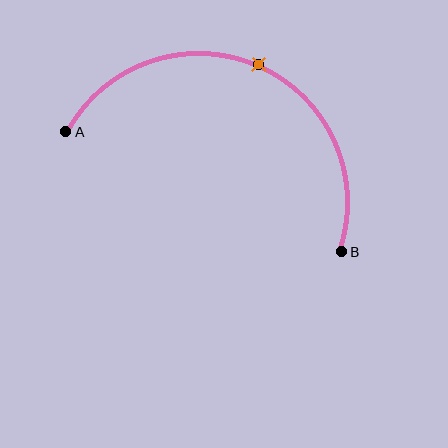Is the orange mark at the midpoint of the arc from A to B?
Yes. The orange mark lies on the arc at equal arc-length from both A and B — it is the arc midpoint.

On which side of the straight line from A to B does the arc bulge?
The arc bulges above the straight line connecting A and B.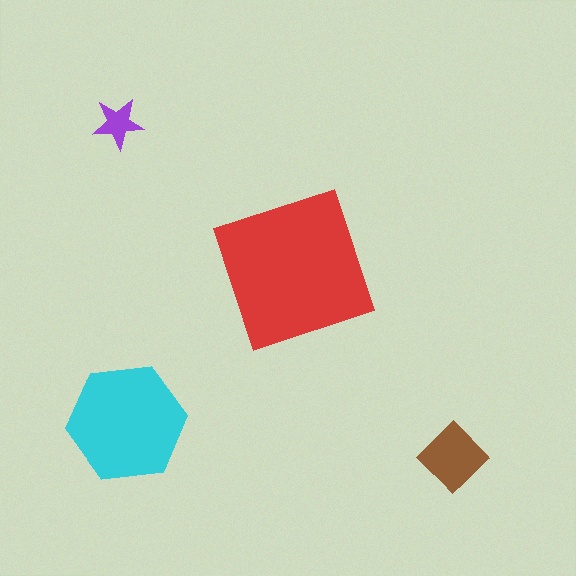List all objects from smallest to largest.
The purple star, the brown diamond, the cyan hexagon, the red square.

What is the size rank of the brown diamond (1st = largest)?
3rd.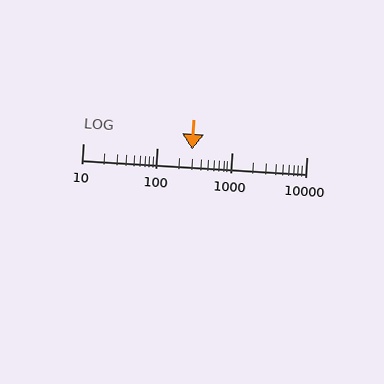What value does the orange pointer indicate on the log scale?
The pointer indicates approximately 290.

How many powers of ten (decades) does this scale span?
The scale spans 3 decades, from 10 to 10000.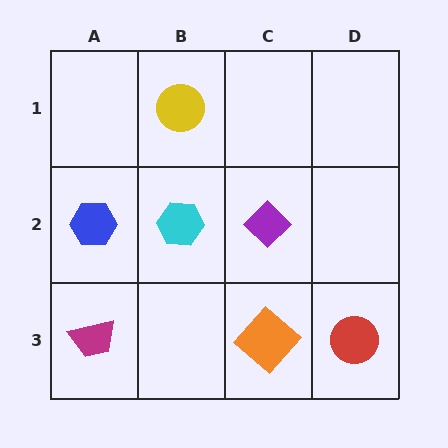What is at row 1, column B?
A yellow circle.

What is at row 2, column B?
A cyan hexagon.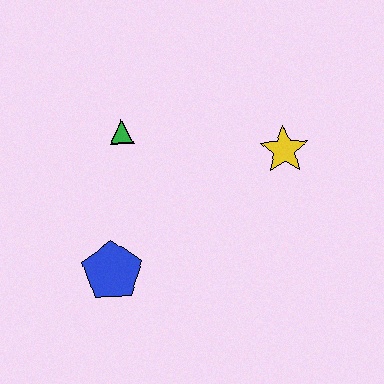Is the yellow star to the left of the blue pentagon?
No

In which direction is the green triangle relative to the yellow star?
The green triangle is to the left of the yellow star.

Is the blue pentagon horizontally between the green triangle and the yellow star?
No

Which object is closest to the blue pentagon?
The green triangle is closest to the blue pentagon.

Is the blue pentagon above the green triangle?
No